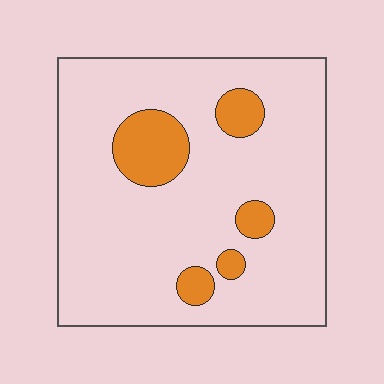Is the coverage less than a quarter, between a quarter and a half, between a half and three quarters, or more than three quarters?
Less than a quarter.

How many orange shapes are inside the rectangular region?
5.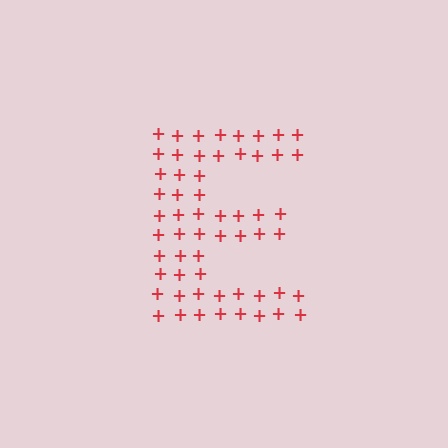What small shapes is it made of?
It is made of small plus signs.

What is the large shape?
The large shape is the letter E.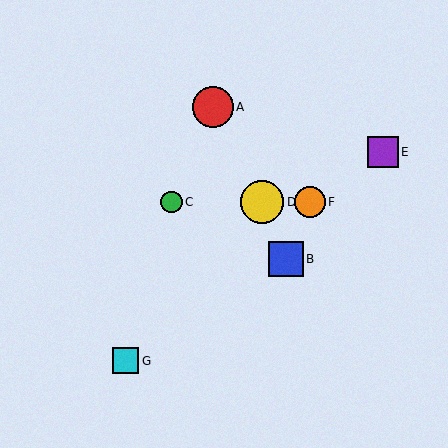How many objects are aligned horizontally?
3 objects (C, D, F) are aligned horizontally.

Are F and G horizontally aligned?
No, F is at y≈202 and G is at y≈361.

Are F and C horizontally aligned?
Yes, both are at y≈202.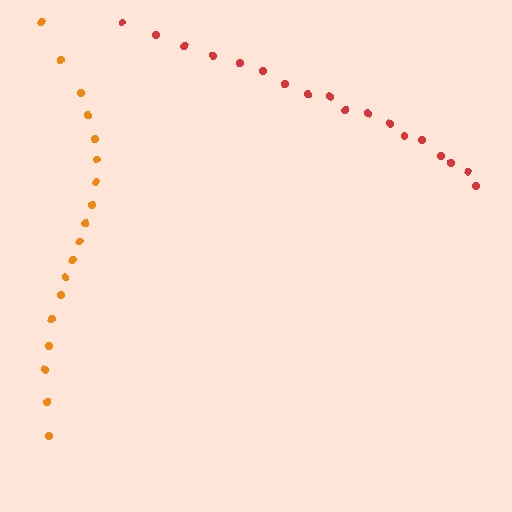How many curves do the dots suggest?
There are 2 distinct paths.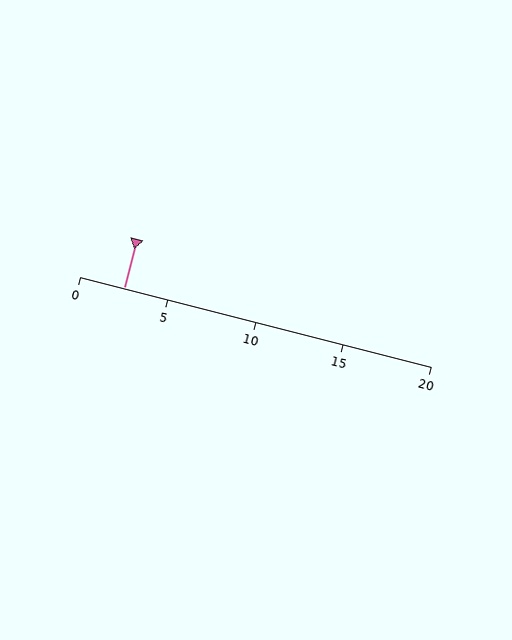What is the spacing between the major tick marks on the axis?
The major ticks are spaced 5 apart.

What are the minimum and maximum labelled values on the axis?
The axis runs from 0 to 20.